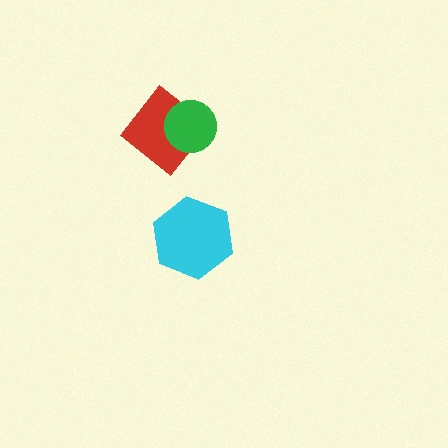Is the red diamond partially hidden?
Yes, it is partially covered by another shape.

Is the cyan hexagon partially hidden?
No, no other shape covers it.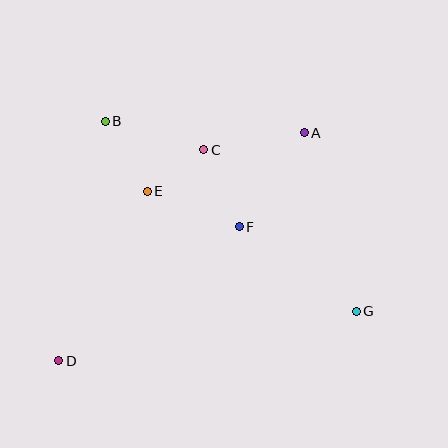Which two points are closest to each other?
Points C and E are closest to each other.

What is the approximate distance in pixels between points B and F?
The distance between B and F is approximately 171 pixels.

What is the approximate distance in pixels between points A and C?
The distance between A and C is approximately 102 pixels.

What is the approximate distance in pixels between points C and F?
The distance between C and F is approximately 85 pixels.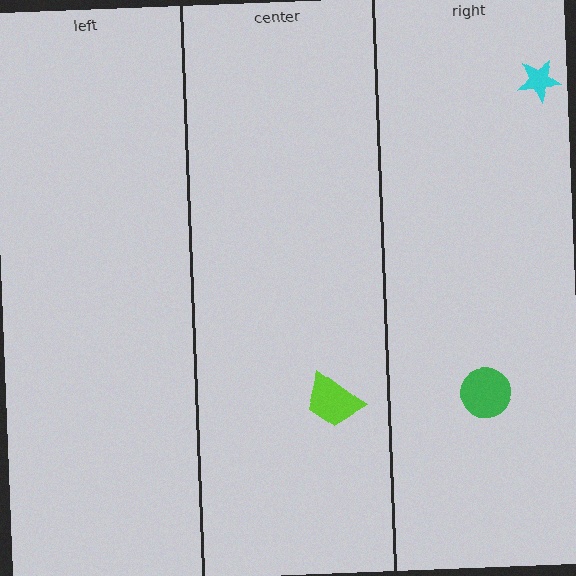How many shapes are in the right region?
2.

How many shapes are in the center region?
1.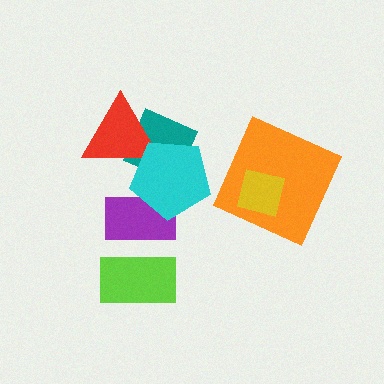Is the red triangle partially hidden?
Yes, it is partially covered by another shape.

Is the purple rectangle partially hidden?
Yes, it is partially covered by another shape.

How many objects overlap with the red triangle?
2 objects overlap with the red triangle.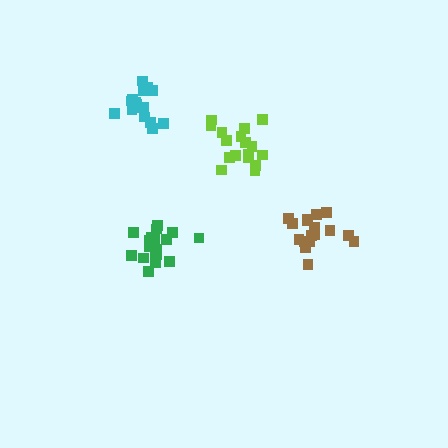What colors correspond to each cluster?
The clusters are colored: brown, cyan, green, lime.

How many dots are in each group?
Group 1: 17 dots, Group 2: 16 dots, Group 3: 19 dots, Group 4: 17 dots (69 total).